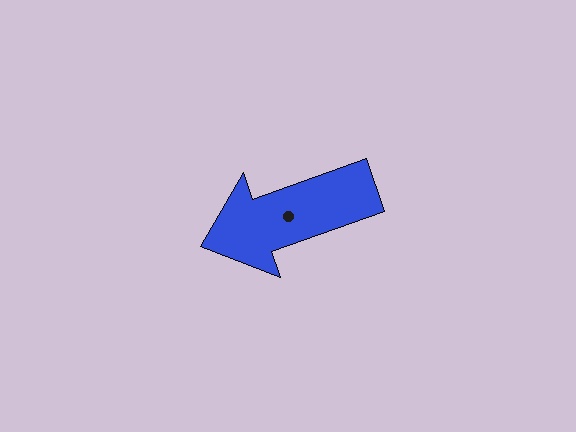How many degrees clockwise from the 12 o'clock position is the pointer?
Approximately 251 degrees.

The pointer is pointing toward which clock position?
Roughly 8 o'clock.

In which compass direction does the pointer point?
West.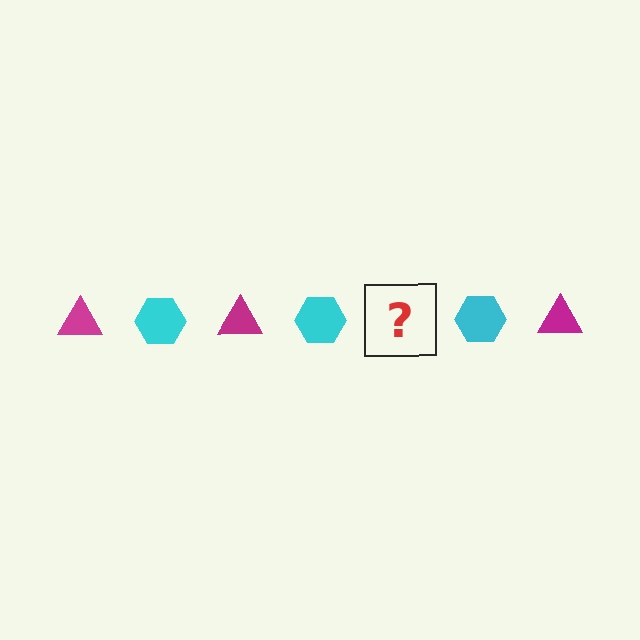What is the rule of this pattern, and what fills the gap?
The rule is that the pattern alternates between magenta triangle and cyan hexagon. The gap should be filled with a magenta triangle.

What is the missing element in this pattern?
The missing element is a magenta triangle.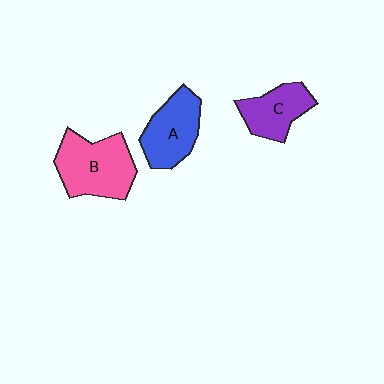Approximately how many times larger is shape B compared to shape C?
Approximately 1.5 times.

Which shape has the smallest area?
Shape C (purple).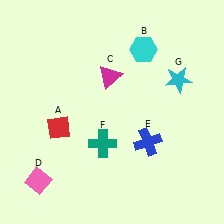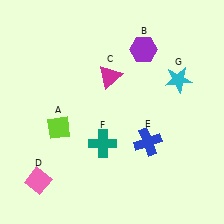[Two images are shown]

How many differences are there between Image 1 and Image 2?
There are 2 differences between the two images.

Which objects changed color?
A changed from red to lime. B changed from cyan to purple.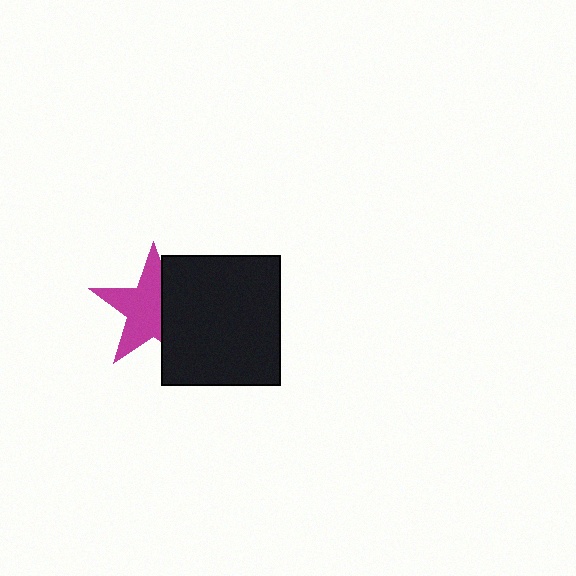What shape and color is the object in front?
The object in front is a black rectangle.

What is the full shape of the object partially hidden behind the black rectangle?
The partially hidden object is a magenta star.